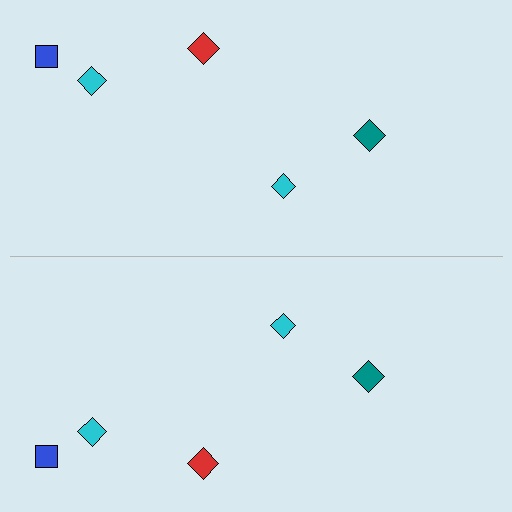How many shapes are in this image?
There are 10 shapes in this image.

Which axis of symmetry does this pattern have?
The pattern has a horizontal axis of symmetry running through the center of the image.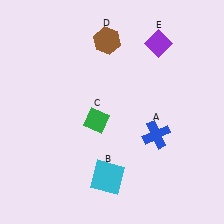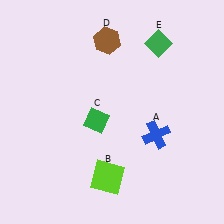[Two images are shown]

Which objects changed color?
B changed from cyan to lime. E changed from purple to green.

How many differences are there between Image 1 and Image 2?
There are 2 differences between the two images.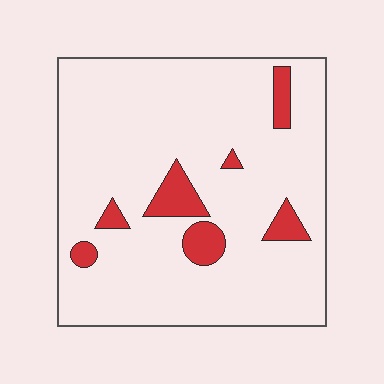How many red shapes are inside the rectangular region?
7.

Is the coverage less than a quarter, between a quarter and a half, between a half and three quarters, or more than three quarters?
Less than a quarter.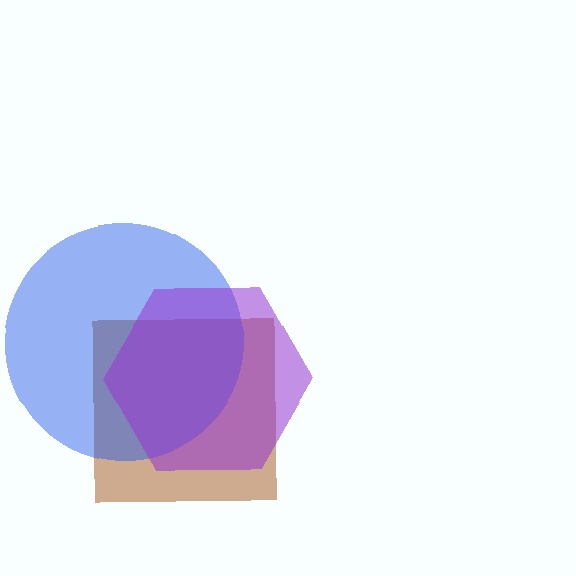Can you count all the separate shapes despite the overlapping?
Yes, there are 3 separate shapes.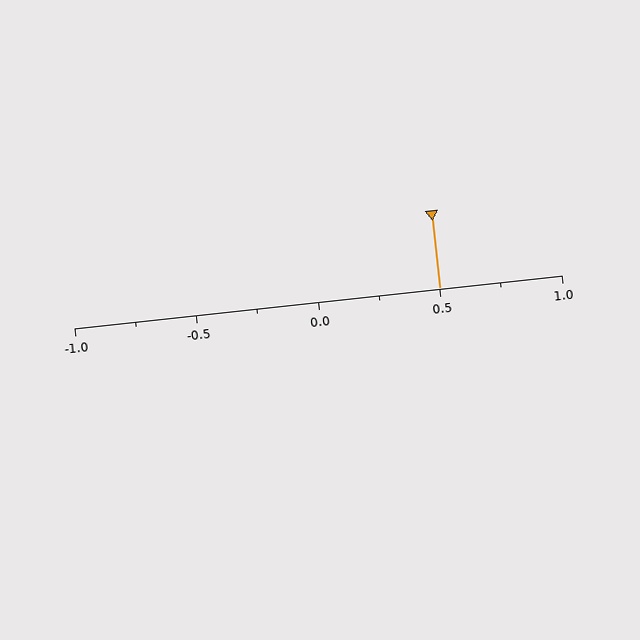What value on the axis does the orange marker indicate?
The marker indicates approximately 0.5.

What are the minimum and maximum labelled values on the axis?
The axis runs from -1.0 to 1.0.